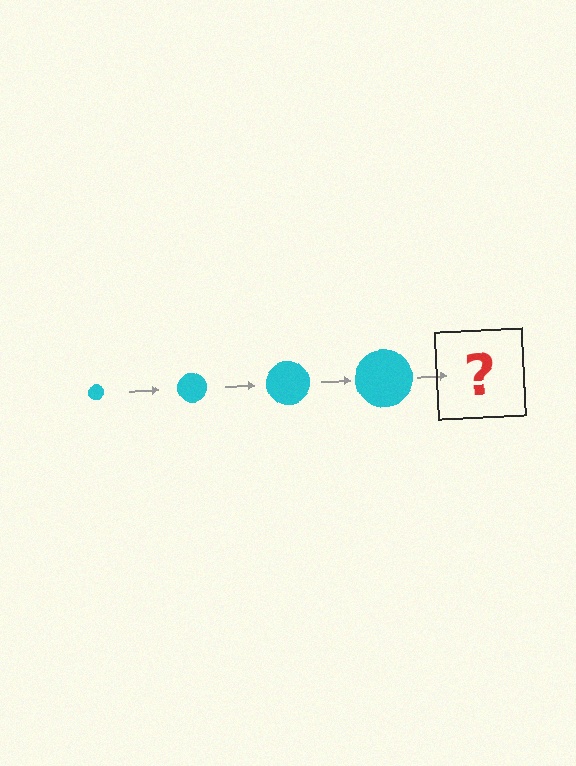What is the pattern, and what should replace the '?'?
The pattern is that the circle gets progressively larger each step. The '?' should be a cyan circle, larger than the previous one.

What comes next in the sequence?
The next element should be a cyan circle, larger than the previous one.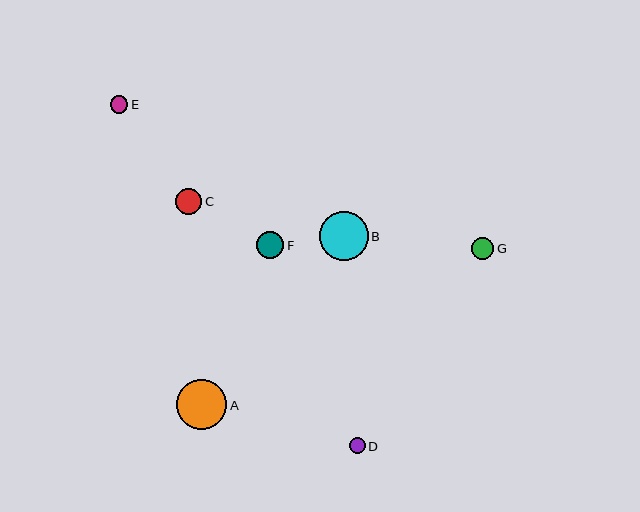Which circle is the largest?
Circle A is the largest with a size of approximately 50 pixels.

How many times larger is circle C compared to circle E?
Circle C is approximately 1.5 times the size of circle E.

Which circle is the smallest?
Circle D is the smallest with a size of approximately 16 pixels.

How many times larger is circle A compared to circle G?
Circle A is approximately 2.3 times the size of circle G.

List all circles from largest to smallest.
From largest to smallest: A, B, F, C, G, E, D.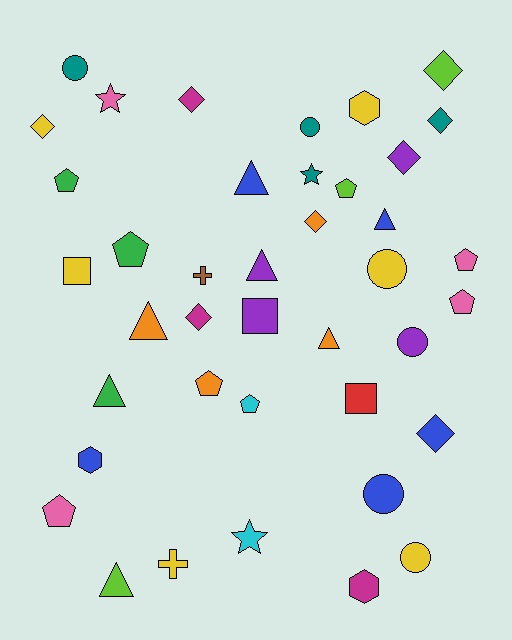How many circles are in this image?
There are 6 circles.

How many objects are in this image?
There are 40 objects.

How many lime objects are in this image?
There are 3 lime objects.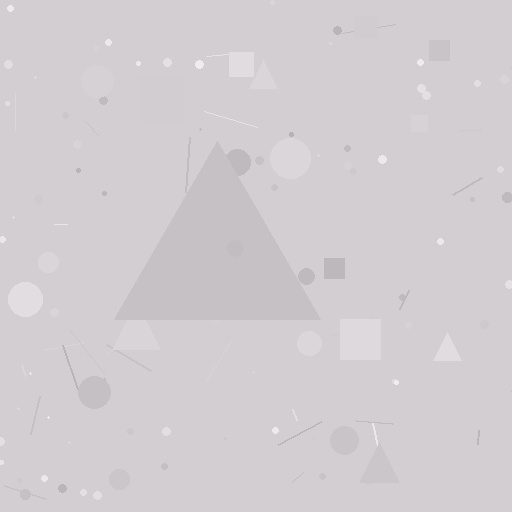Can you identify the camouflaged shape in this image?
The camouflaged shape is a triangle.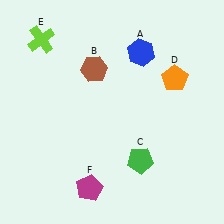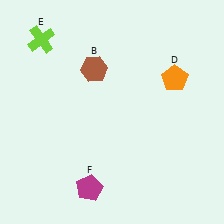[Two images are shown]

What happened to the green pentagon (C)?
The green pentagon (C) was removed in Image 2. It was in the bottom-right area of Image 1.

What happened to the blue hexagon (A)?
The blue hexagon (A) was removed in Image 2. It was in the top-right area of Image 1.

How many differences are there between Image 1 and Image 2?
There are 2 differences between the two images.